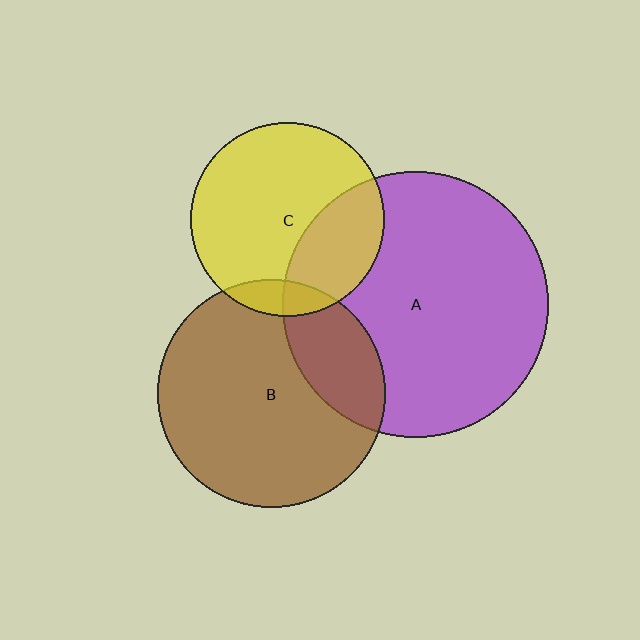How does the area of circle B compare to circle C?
Approximately 1.4 times.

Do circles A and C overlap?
Yes.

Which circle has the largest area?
Circle A (purple).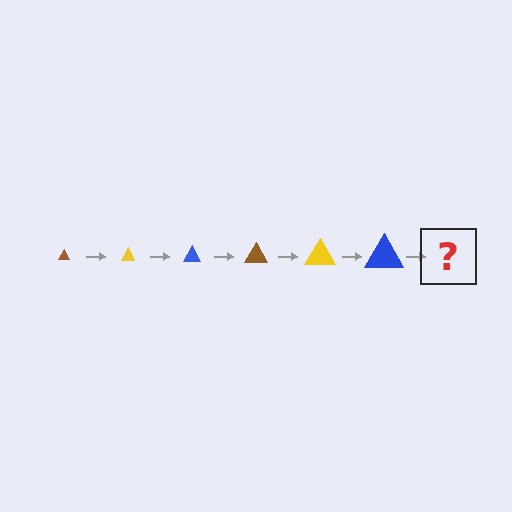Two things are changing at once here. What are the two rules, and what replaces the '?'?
The two rules are that the triangle grows larger each step and the color cycles through brown, yellow, and blue. The '?' should be a brown triangle, larger than the previous one.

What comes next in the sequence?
The next element should be a brown triangle, larger than the previous one.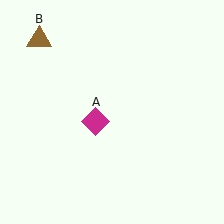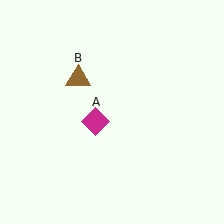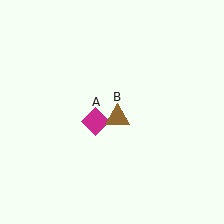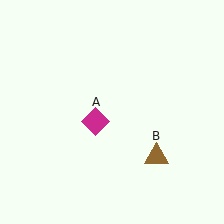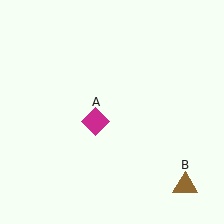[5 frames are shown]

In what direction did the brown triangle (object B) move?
The brown triangle (object B) moved down and to the right.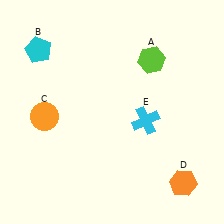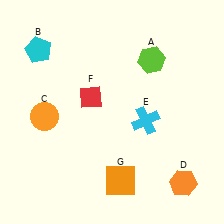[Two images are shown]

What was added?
A red diamond (F), an orange square (G) were added in Image 2.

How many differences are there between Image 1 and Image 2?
There are 2 differences between the two images.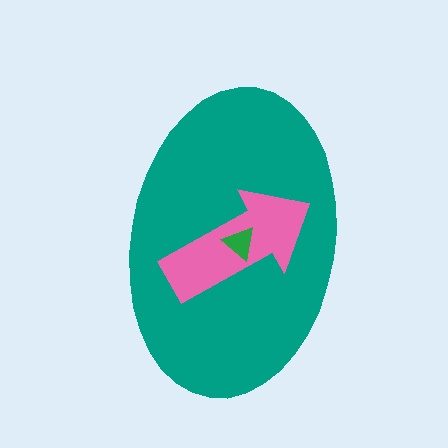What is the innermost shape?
The green triangle.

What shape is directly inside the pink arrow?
The green triangle.